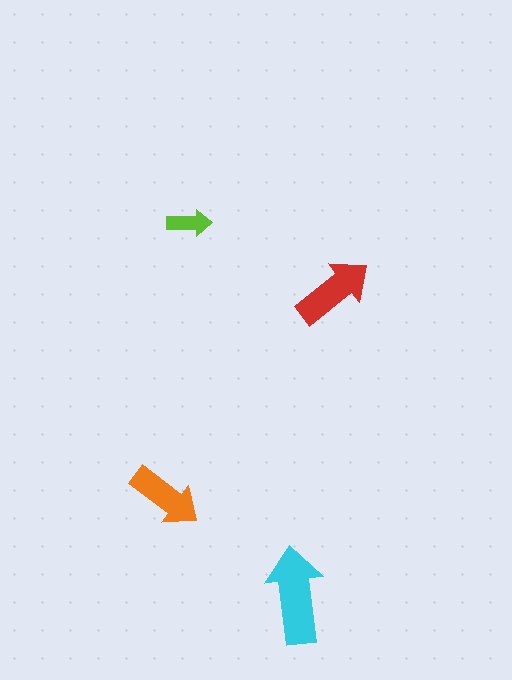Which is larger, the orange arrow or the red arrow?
The red one.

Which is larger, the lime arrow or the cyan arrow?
The cyan one.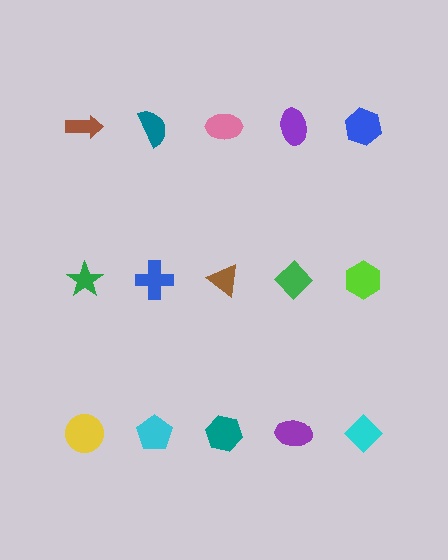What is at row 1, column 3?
A pink ellipse.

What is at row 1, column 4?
A purple ellipse.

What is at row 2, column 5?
A lime hexagon.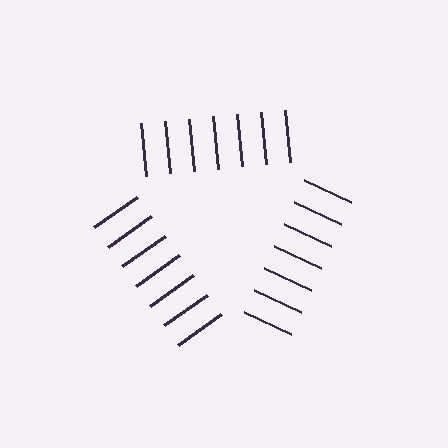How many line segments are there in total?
21 — 7 along each of the 3 edges.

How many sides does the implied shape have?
3 sides — the line-ends trace a triangle.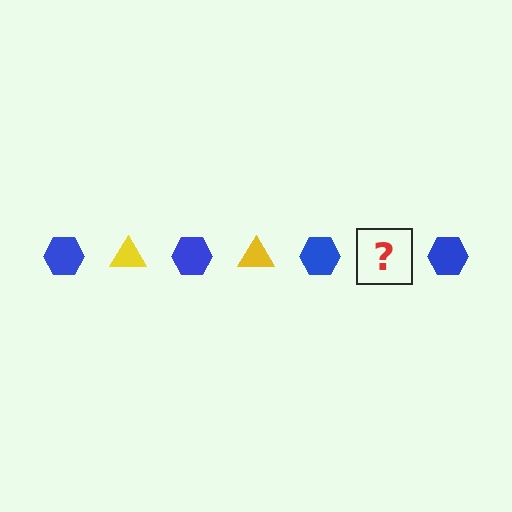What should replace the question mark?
The question mark should be replaced with a yellow triangle.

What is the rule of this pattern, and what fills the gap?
The rule is that the pattern alternates between blue hexagon and yellow triangle. The gap should be filled with a yellow triangle.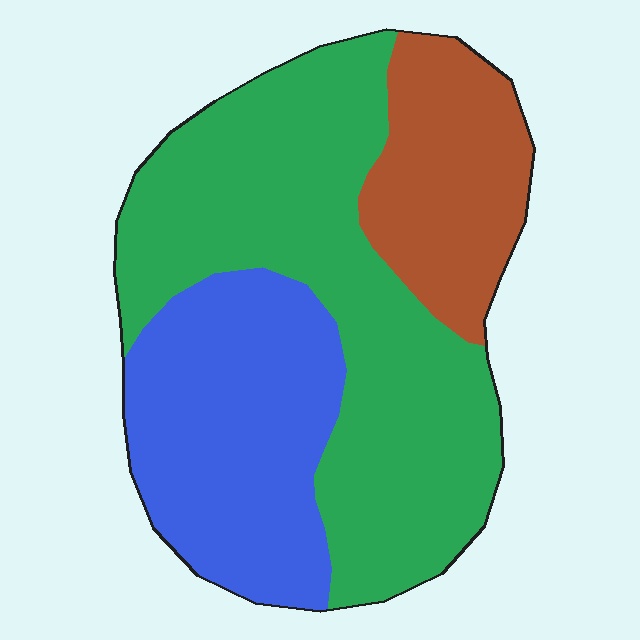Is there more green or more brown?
Green.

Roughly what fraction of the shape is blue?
Blue covers around 30% of the shape.